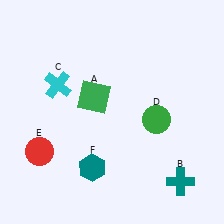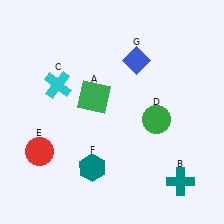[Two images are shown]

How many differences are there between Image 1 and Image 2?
There is 1 difference between the two images.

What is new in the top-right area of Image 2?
A blue diamond (G) was added in the top-right area of Image 2.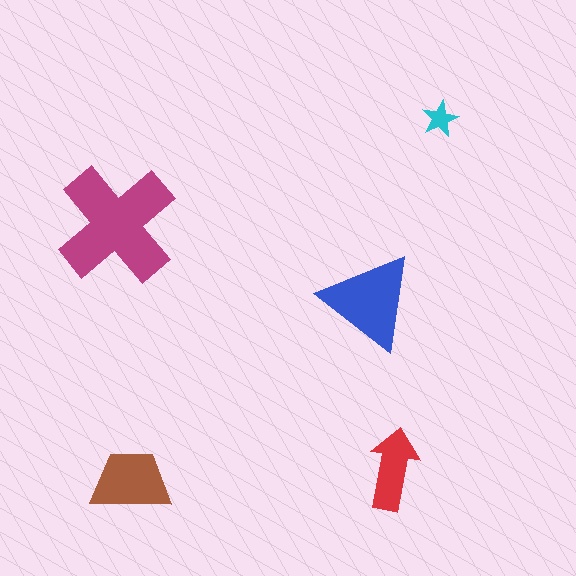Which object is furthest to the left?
The magenta cross is leftmost.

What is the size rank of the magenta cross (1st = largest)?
1st.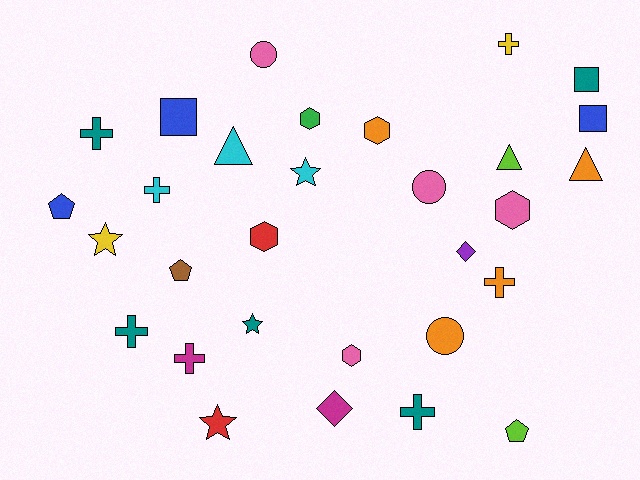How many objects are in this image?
There are 30 objects.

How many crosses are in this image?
There are 7 crosses.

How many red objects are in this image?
There are 2 red objects.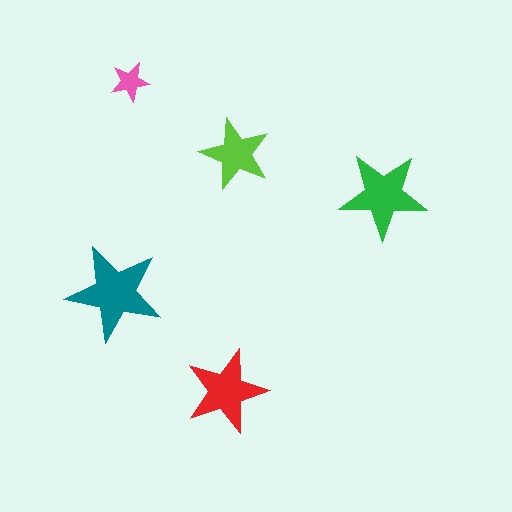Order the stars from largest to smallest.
the teal one, the green one, the red one, the lime one, the pink one.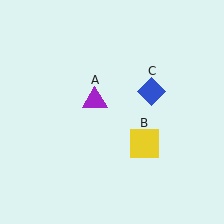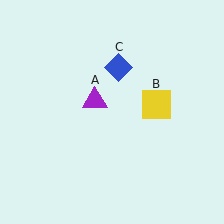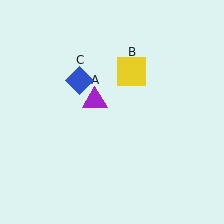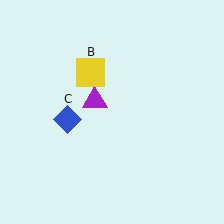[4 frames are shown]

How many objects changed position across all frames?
2 objects changed position: yellow square (object B), blue diamond (object C).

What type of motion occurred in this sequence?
The yellow square (object B), blue diamond (object C) rotated counterclockwise around the center of the scene.